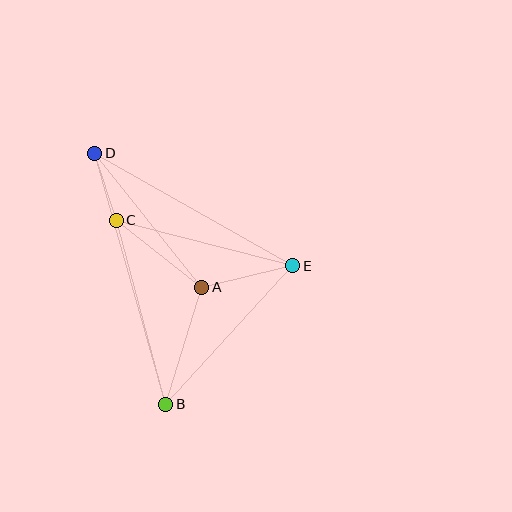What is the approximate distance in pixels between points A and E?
The distance between A and E is approximately 94 pixels.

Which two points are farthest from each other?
Points B and D are farthest from each other.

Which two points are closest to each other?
Points C and D are closest to each other.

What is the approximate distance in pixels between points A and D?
The distance between A and D is approximately 172 pixels.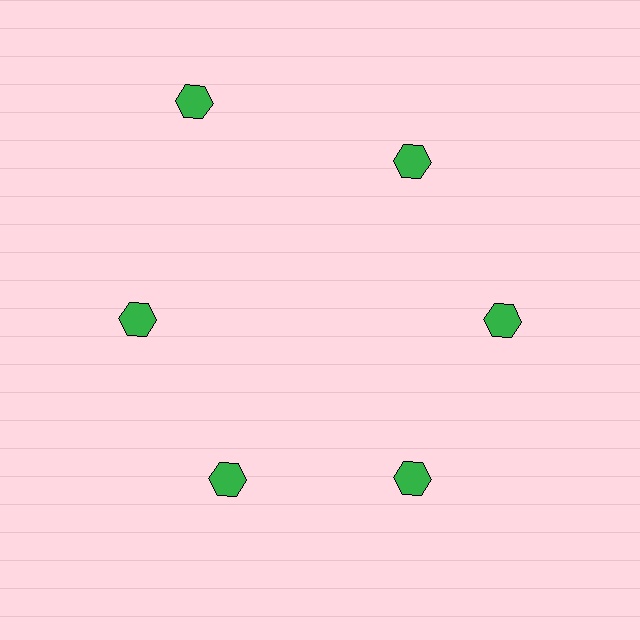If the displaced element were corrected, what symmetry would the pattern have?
It would have 6-fold rotational symmetry — the pattern would map onto itself every 60 degrees.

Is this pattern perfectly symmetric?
No. The 6 green hexagons are arranged in a ring, but one element near the 11 o'clock position is pushed outward from the center, breaking the 6-fold rotational symmetry.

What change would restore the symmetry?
The symmetry would be restored by moving it inward, back onto the ring so that all 6 hexagons sit at equal angles and equal distance from the center.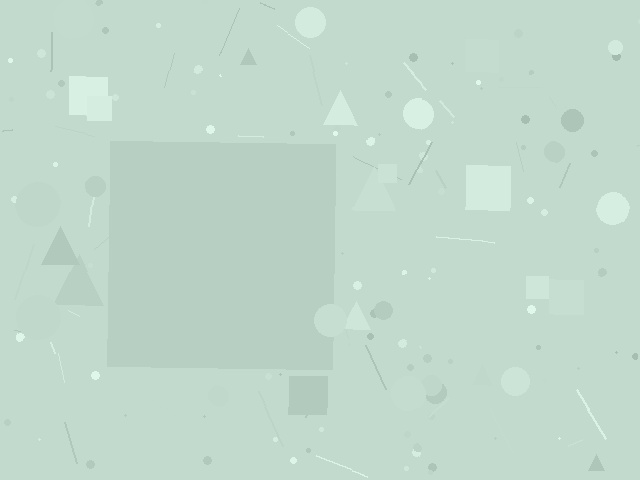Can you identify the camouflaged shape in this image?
The camouflaged shape is a square.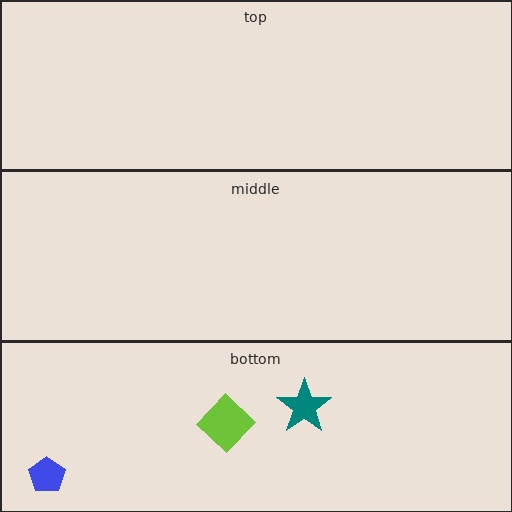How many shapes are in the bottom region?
3.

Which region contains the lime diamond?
The bottom region.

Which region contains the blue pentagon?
The bottom region.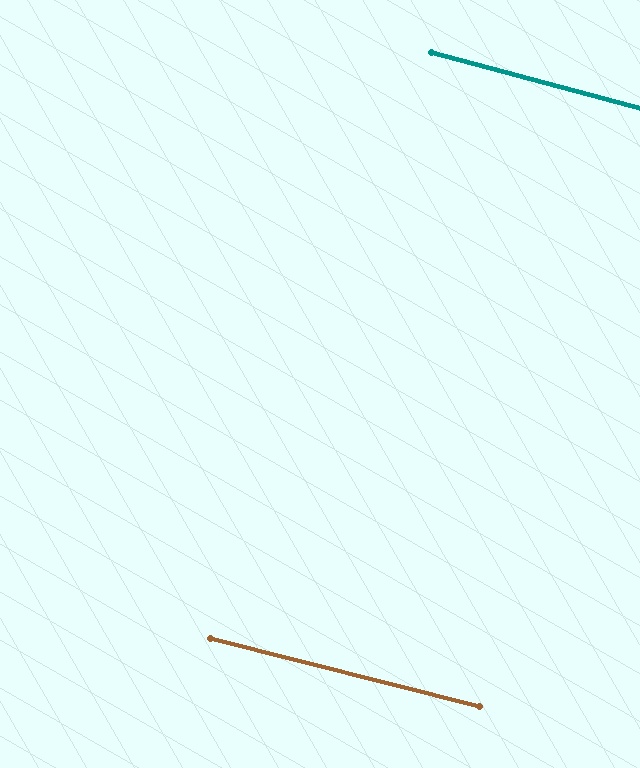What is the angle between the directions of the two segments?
Approximately 1 degree.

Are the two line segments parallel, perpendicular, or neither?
Parallel — their directions differ by only 0.7°.